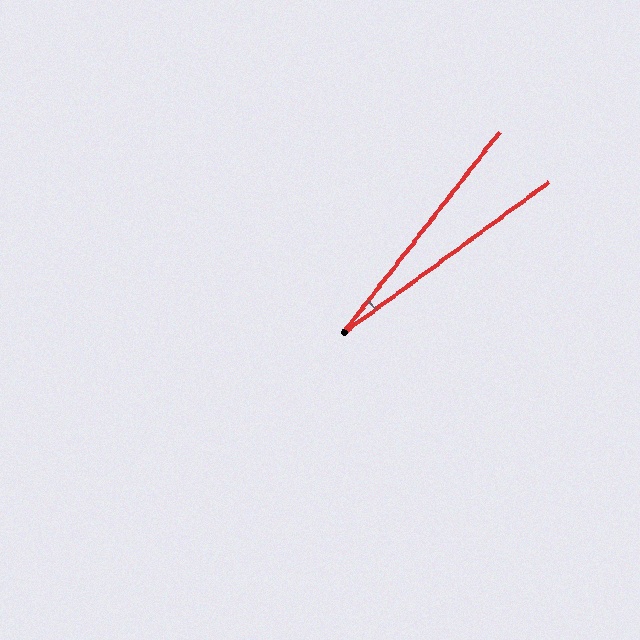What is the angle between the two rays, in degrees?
Approximately 16 degrees.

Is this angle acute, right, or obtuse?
It is acute.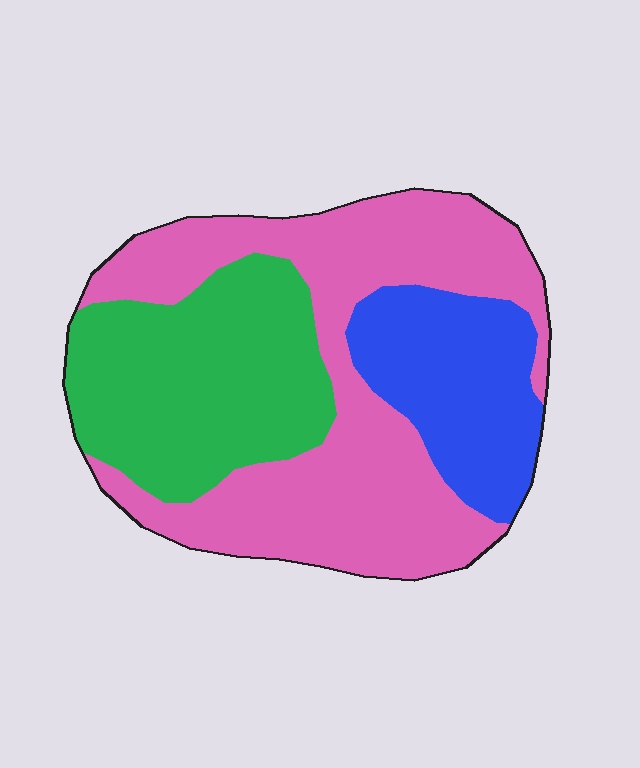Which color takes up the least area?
Blue, at roughly 20%.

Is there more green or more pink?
Pink.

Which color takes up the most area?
Pink, at roughly 50%.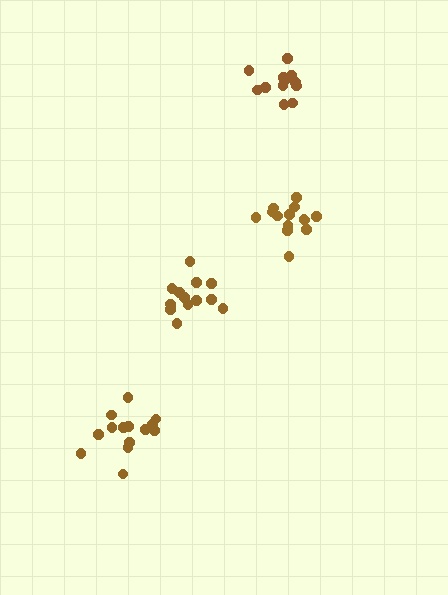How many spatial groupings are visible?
There are 4 spatial groupings.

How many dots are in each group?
Group 1: 14 dots, Group 2: 14 dots, Group 3: 14 dots, Group 4: 14 dots (56 total).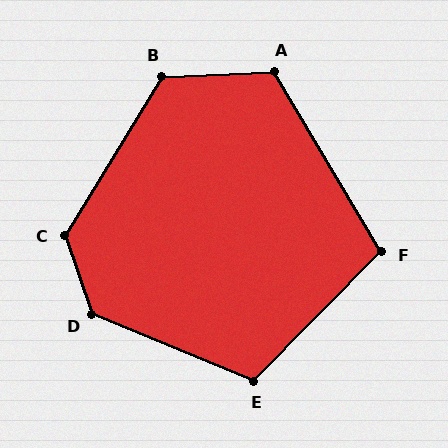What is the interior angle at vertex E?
Approximately 112 degrees (obtuse).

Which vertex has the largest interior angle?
D, at approximately 132 degrees.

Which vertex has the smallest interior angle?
F, at approximately 104 degrees.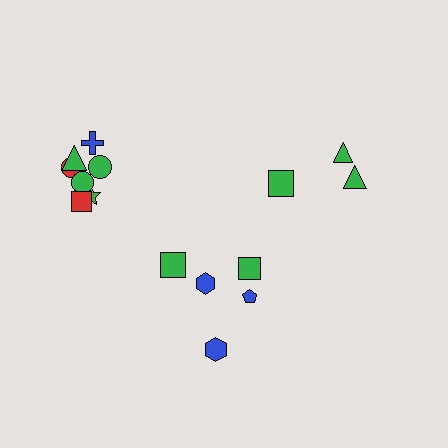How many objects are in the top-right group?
There are 3 objects.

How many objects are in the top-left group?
There are 7 objects.